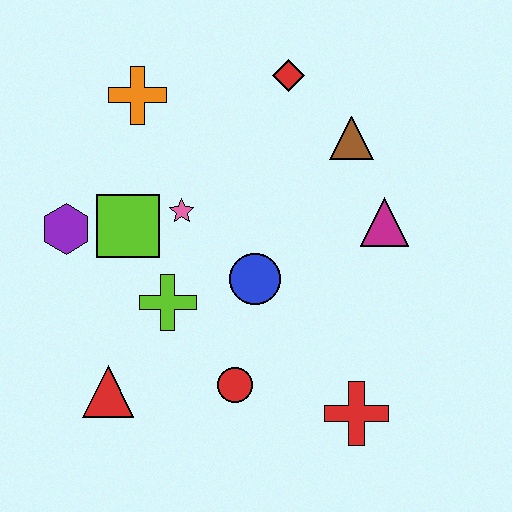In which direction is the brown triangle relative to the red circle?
The brown triangle is above the red circle.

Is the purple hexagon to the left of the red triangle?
Yes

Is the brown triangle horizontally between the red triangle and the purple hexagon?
No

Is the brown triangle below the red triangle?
No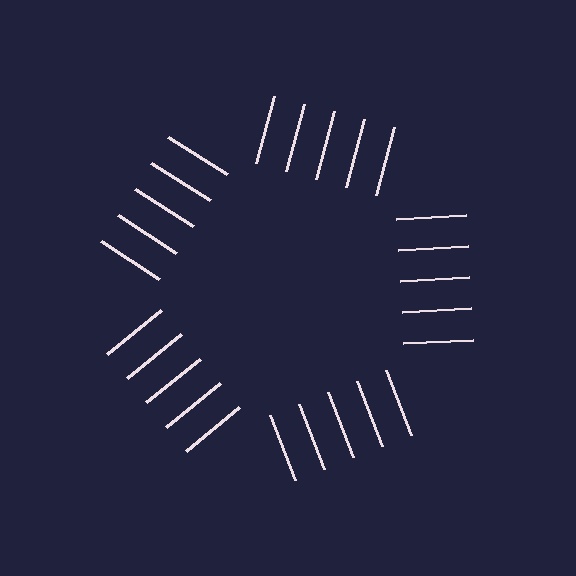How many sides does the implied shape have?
5 sides — the line-ends trace a pentagon.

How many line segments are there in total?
25 — 5 along each of the 5 edges.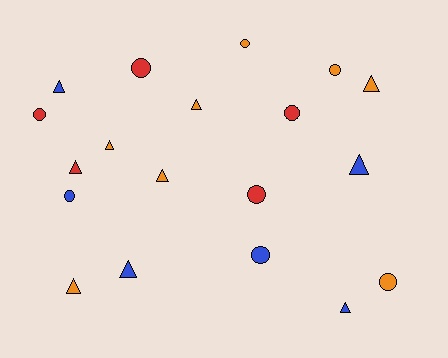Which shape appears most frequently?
Triangle, with 10 objects.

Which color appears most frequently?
Orange, with 8 objects.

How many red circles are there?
There are 4 red circles.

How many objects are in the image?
There are 19 objects.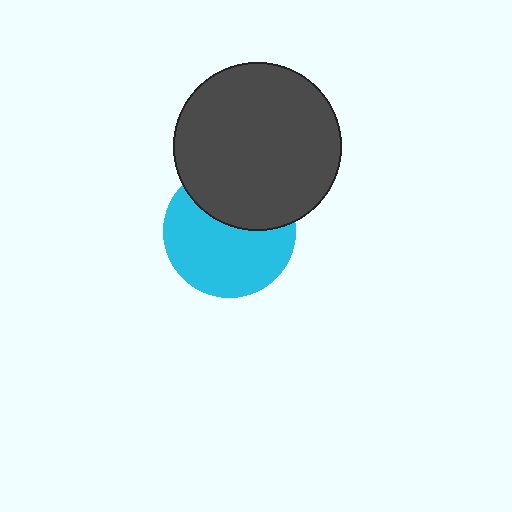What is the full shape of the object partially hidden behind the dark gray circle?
The partially hidden object is a cyan circle.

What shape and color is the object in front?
The object in front is a dark gray circle.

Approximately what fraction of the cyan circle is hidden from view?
Roughly 37% of the cyan circle is hidden behind the dark gray circle.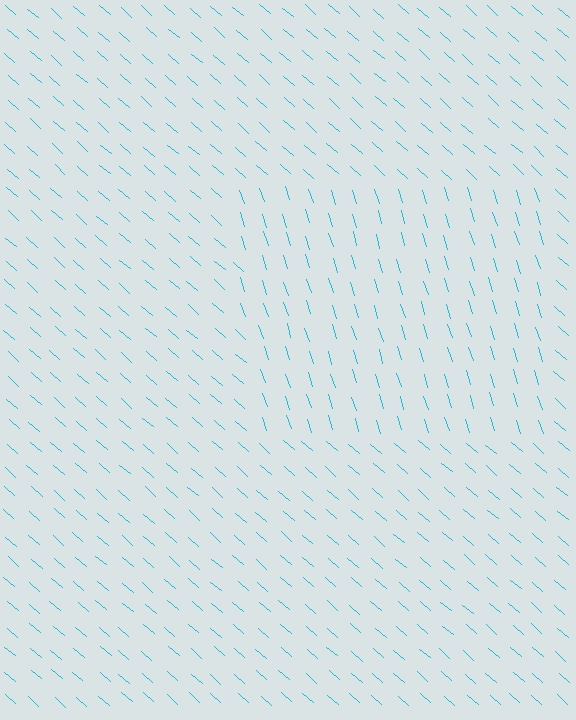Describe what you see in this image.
The image is filled with small cyan line segments. A rectangle region in the image has lines oriented differently from the surrounding lines, creating a visible texture boundary.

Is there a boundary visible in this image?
Yes, there is a texture boundary formed by a change in line orientation.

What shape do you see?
I see a rectangle.